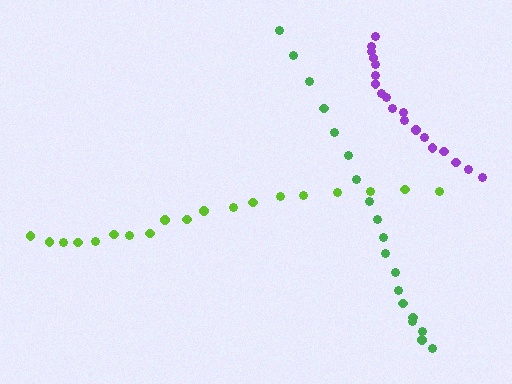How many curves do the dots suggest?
There are 3 distinct paths.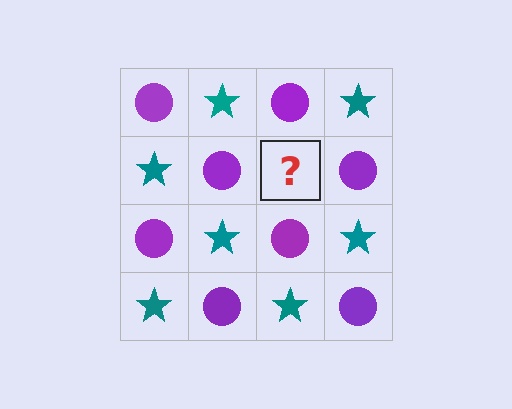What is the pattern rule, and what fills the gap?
The rule is that it alternates purple circle and teal star in a checkerboard pattern. The gap should be filled with a teal star.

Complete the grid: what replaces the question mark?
The question mark should be replaced with a teal star.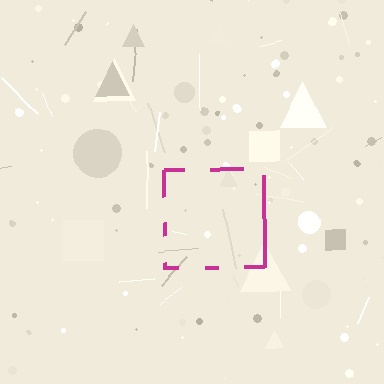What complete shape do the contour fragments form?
The contour fragments form a square.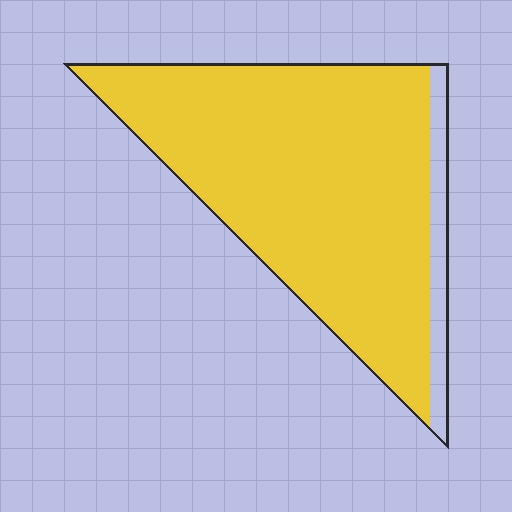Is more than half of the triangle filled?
Yes.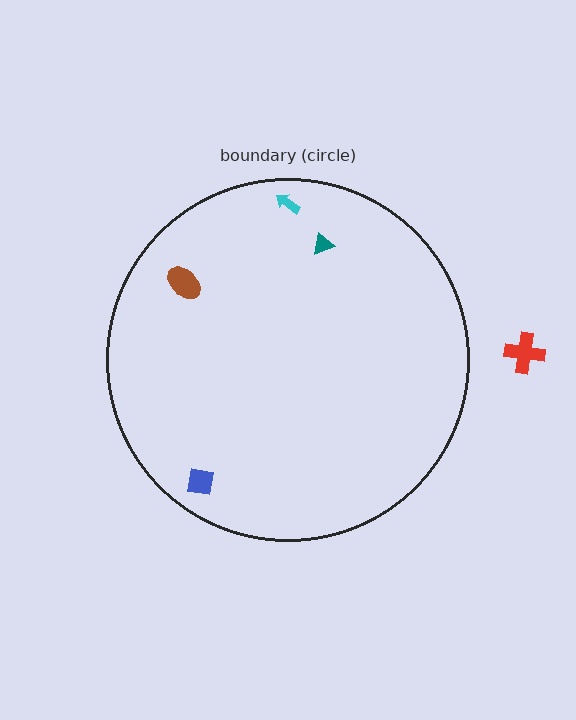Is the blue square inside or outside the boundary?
Inside.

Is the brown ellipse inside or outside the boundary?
Inside.